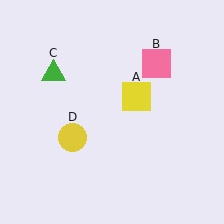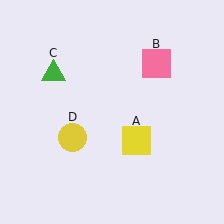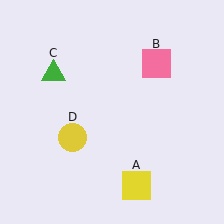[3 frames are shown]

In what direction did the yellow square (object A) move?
The yellow square (object A) moved down.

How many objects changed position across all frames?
1 object changed position: yellow square (object A).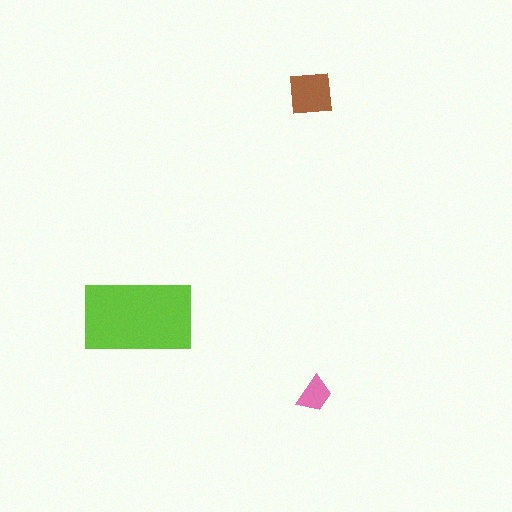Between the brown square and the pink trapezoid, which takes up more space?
The brown square.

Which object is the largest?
The lime rectangle.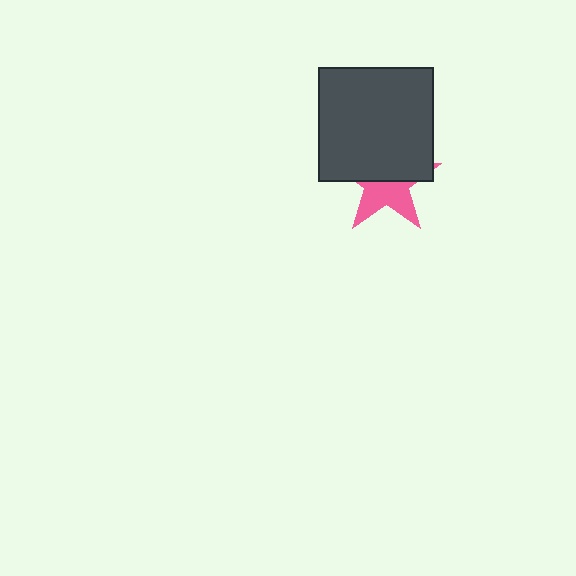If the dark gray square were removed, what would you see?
You would see the complete pink star.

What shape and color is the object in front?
The object in front is a dark gray square.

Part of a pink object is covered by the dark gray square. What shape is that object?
It is a star.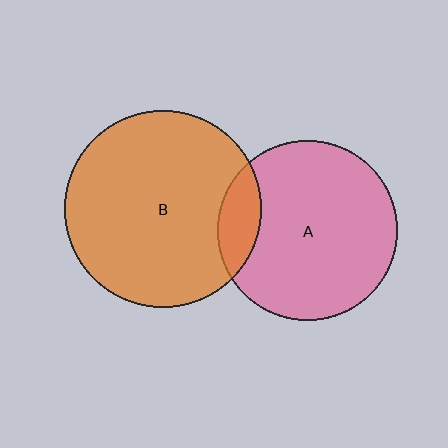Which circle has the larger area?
Circle B (orange).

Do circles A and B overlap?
Yes.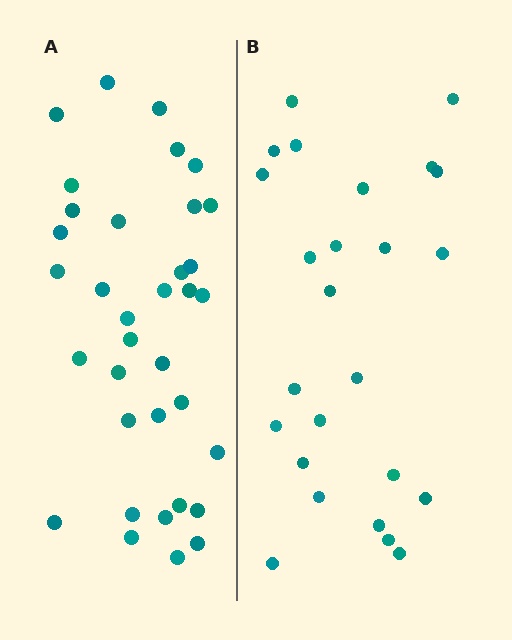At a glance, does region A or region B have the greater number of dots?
Region A (the left region) has more dots.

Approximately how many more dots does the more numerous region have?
Region A has roughly 10 or so more dots than region B.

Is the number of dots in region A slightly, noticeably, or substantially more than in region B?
Region A has noticeably more, but not dramatically so. The ratio is roughly 1.4 to 1.